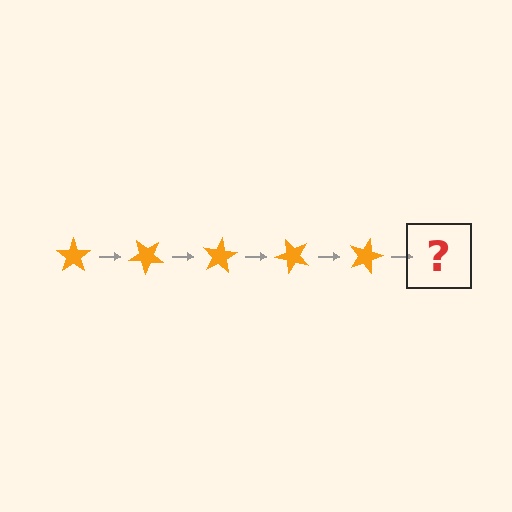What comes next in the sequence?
The next element should be an orange star rotated 200 degrees.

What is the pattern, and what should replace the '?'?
The pattern is that the star rotates 40 degrees each step. The '?' should be an orange star rotated 200 degrees.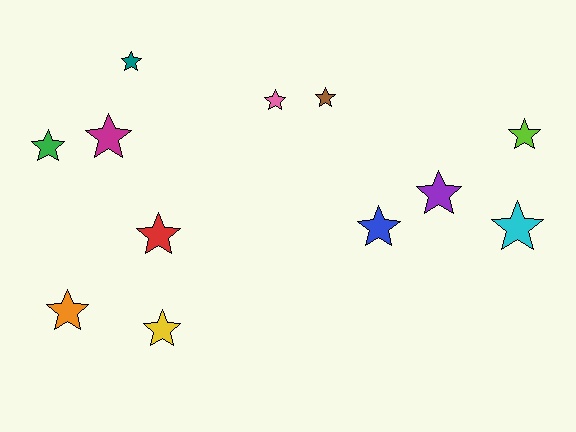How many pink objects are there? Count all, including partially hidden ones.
There is 1 pink object.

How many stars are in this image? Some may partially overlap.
There are 12 stars.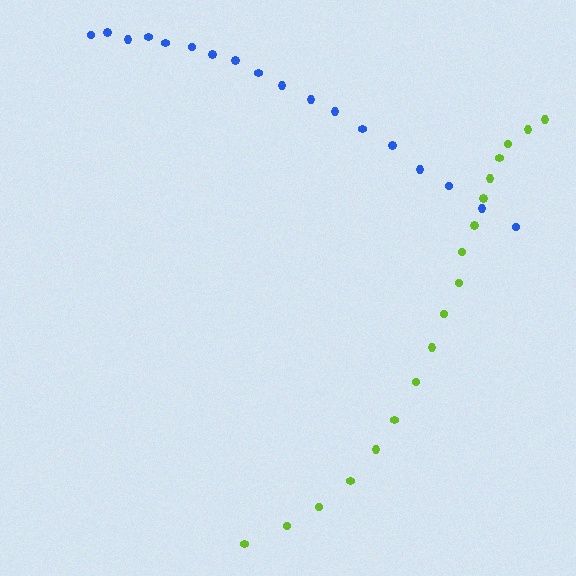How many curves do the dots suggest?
There are 2 distinct paths.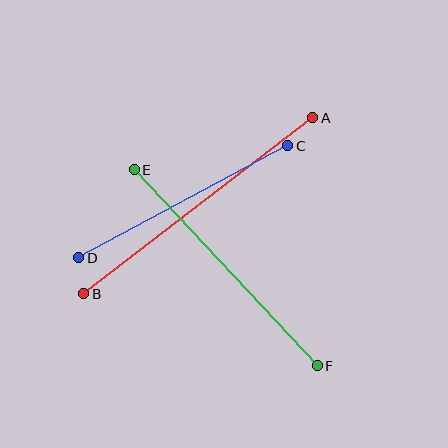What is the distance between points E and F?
The distance is approximately 268 pixels.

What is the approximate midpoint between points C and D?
The midpoint is at approximately (183, 202) pixels.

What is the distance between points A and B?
The distance is approximately 289 pixels.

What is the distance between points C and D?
The distance is approximately 237 pixels.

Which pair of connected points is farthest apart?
Points A and B are farthest apart.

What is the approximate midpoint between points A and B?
The midpoint is at approximately (198, 206) pixels.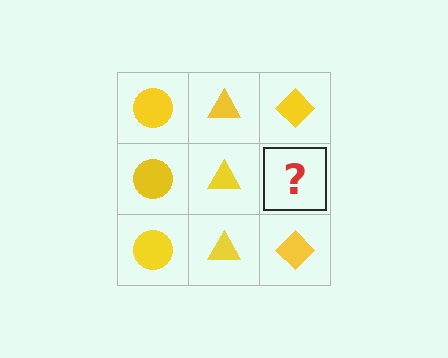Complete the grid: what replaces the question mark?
The question mark should be replaced with a yellow diamond.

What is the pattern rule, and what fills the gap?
The rule is that each column has a consistent shape. The gap should be filled with a yellow diamond.